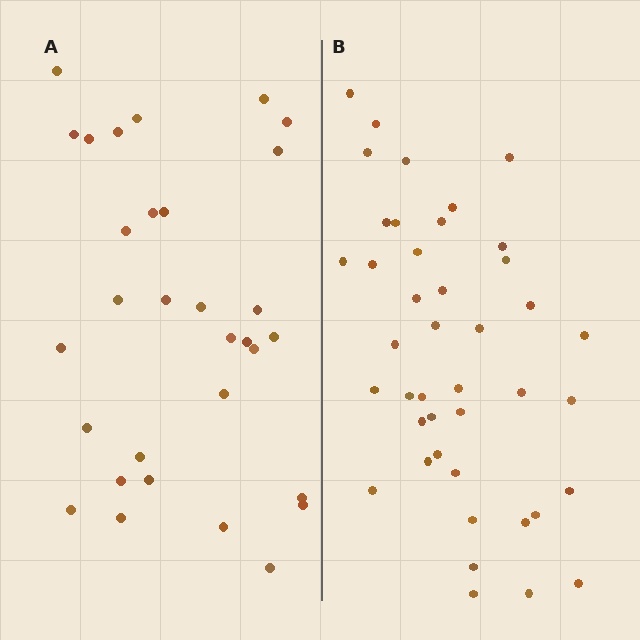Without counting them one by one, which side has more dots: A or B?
Region B (the right region) has more dots.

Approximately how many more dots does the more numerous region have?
Region B has roughly 12 or so more dots than region A.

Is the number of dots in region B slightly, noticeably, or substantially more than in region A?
Region B has noticeably more, but not dramatically so. The ratio is roughly 1.4 to 1.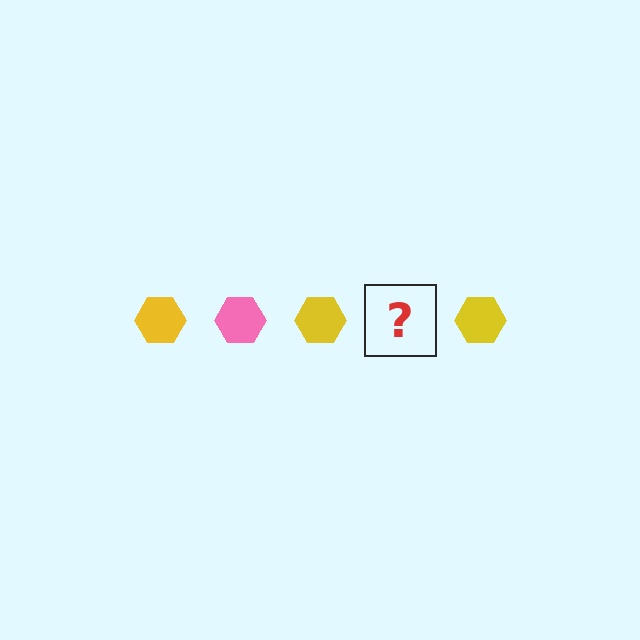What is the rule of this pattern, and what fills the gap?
The rule is that the pattern cycles through yellow, pink hexagons. The gap should be filled with a pink hexagon.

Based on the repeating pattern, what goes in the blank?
The blank should be a pink hexagon.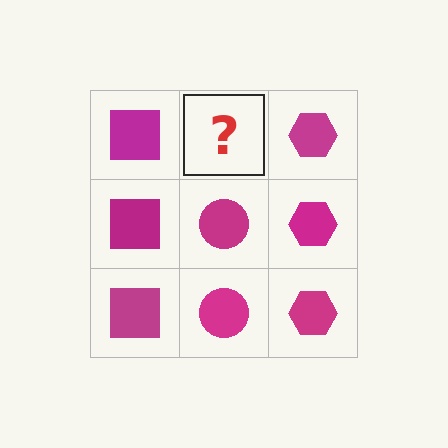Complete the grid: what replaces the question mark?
The question mark should be replaced with a magenta circle.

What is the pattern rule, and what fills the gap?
The rule is that each column has a consistent shape. The gap should be filled with a magenta circle.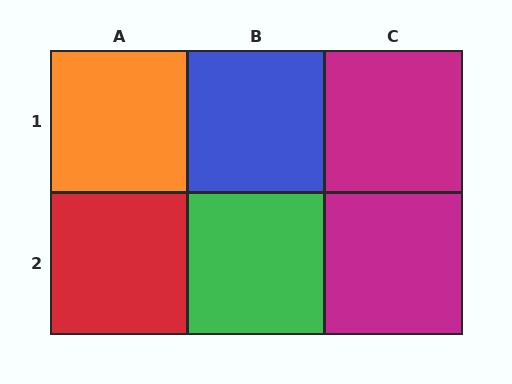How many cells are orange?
1 cell is orange.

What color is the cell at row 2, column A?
Red.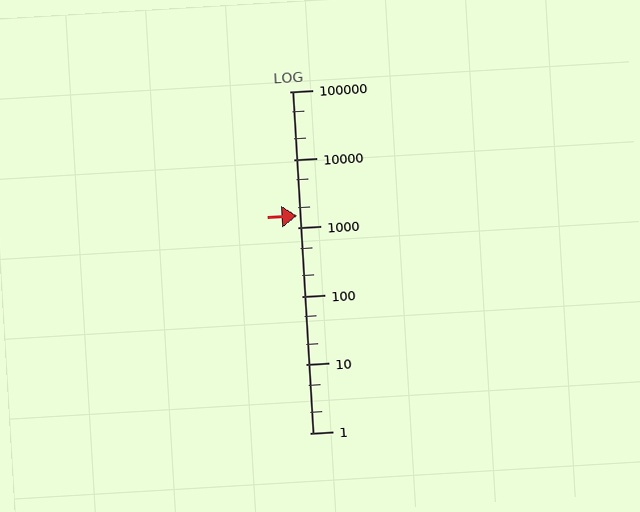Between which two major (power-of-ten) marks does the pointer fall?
The pointer is between 1000 and 10000.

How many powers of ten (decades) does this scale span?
The scale spans 5 decades, from 1 to 100000.